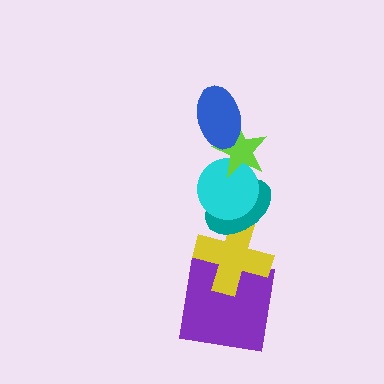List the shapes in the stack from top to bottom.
From top to bottom: the blue ellipse, the lime star, the cyan circle, the teal ellipse, the yellow cross, the purple square.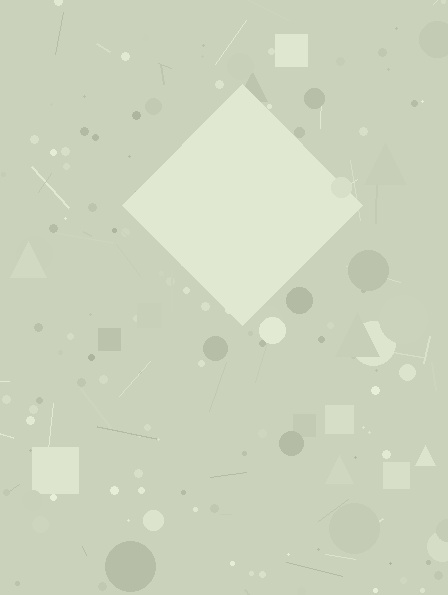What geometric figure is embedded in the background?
A diamond is embedded in the background.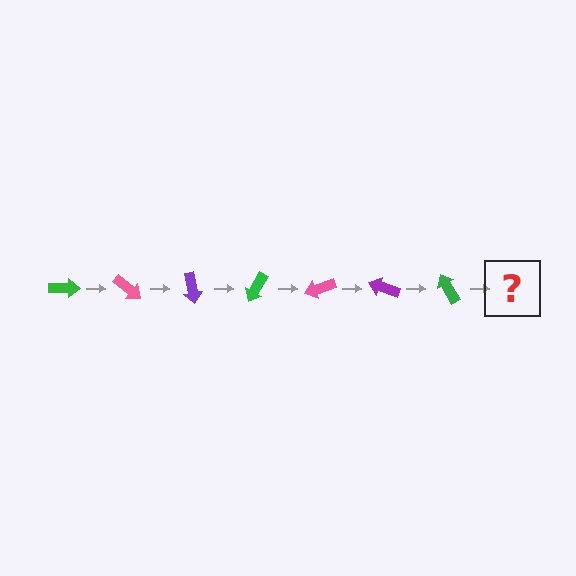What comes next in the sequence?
The next element should be a pink arrow, rotated 280 degrees from the start.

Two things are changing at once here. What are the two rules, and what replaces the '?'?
The two rules are that it rotates 40 degrees each step and the color cycles through green, pink, and purple. The '?' should be a pink arrow, rotated 280 degrees from the start.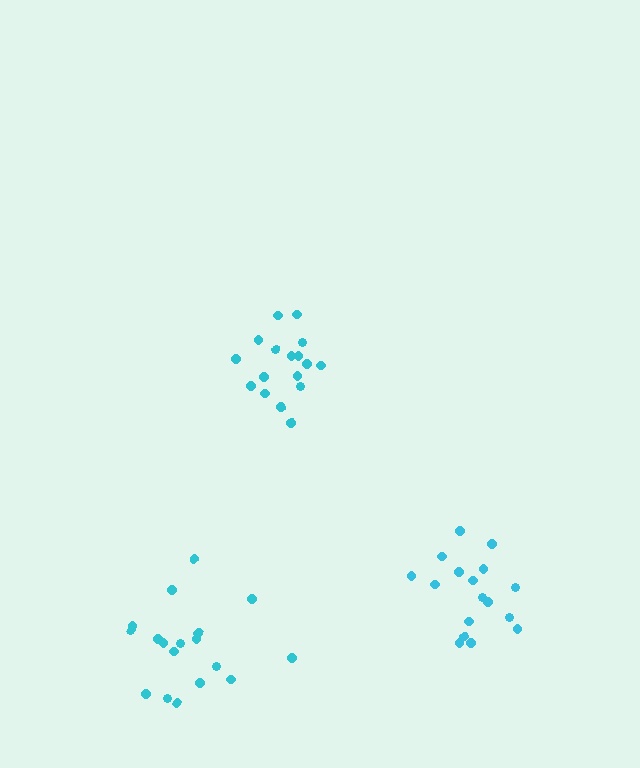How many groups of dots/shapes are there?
There are 3 groups.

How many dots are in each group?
Group 1: 17 dots, Group 2: 17 dots, Group 3: 18 dots (52 total).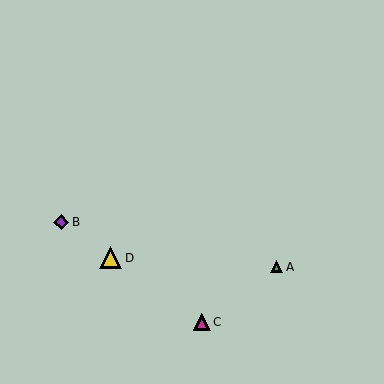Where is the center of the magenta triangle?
The center of the magenta triangle is at (202, 322).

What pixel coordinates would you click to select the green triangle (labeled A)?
Click at (277, 267) to select the green triangle A.